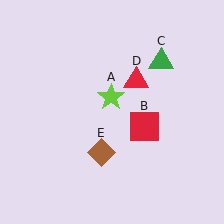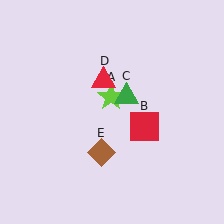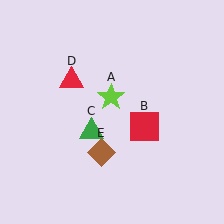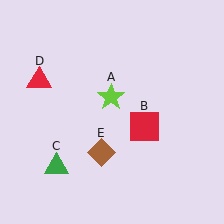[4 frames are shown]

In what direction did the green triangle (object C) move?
The green triangle (object C) moved down and to the left.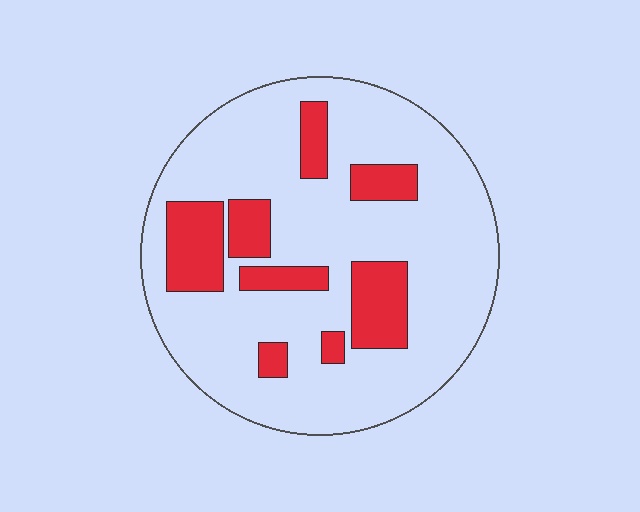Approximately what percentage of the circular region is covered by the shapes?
Approximately 20%.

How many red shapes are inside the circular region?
8.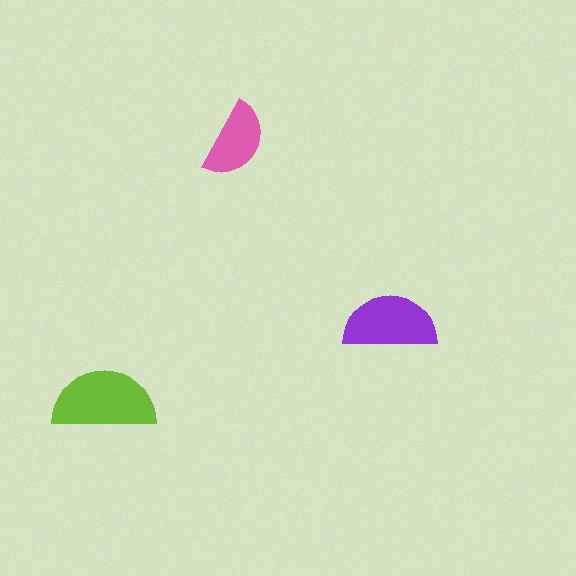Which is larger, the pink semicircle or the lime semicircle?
The lime one.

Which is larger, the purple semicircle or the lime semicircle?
The lime one.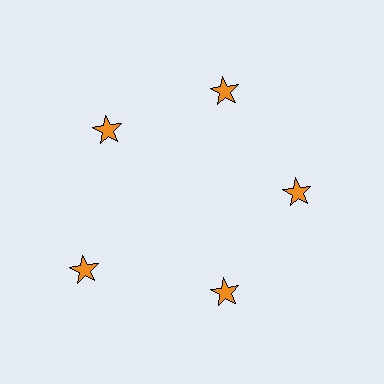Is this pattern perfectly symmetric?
No. The 5 orange stars are arranged in a ring, but one element near the 8 o'clock position is pushed outward from the center, breaking the 5-fold rotational symmetry.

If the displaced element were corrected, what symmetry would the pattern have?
It would have 5-fold rotational symmetry — the pattern would map onto itself every 72 degrees.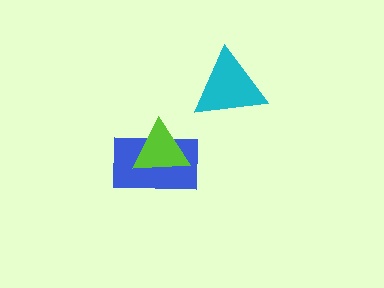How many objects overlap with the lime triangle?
1 object overlaps with the lime triangle.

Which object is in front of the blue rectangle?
The lime triangle is in front of the blue rectangle.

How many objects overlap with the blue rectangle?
1 object overlaps with the blue rectangle.